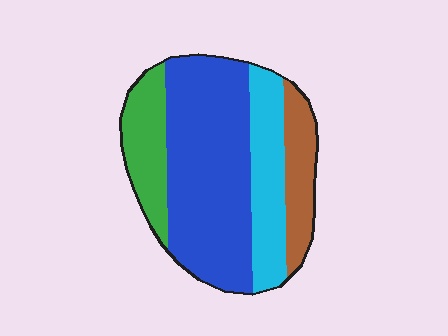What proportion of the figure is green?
Green takes up less than a sixth of the figure.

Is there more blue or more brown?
Blue.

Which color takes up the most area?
Blue, at roughly 50%.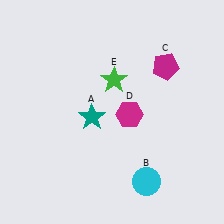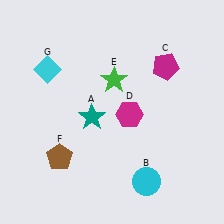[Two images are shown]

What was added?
A brown pentagon (F), a cyan diamond (G) were added in Image 2.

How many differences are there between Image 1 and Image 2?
There are 2 differences between the two images.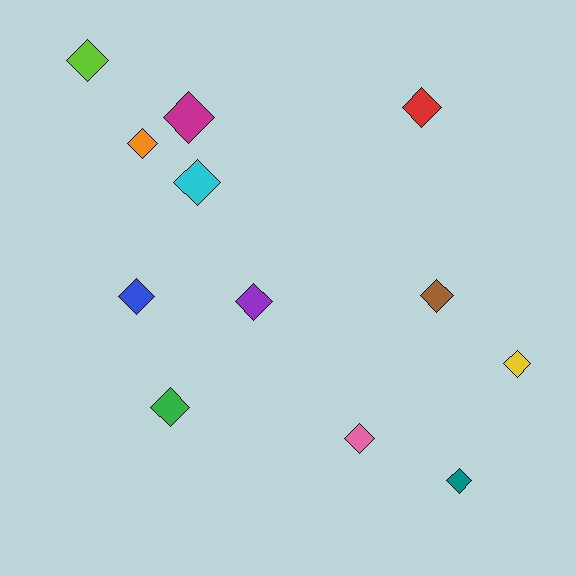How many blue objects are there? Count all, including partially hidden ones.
There is 1 blue object.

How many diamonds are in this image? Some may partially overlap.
There are 12 diamonds.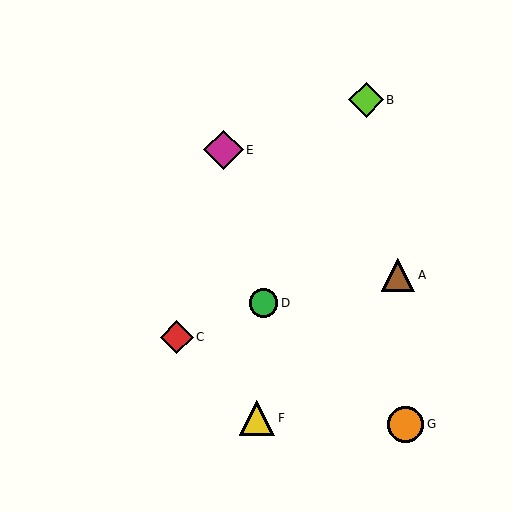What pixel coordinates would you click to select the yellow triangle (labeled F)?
Click at (257, 418) to select the yellow triangle F.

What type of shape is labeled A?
Shape A is a brown triangle.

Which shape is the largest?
The magenta diamond (labeled E) is the largest.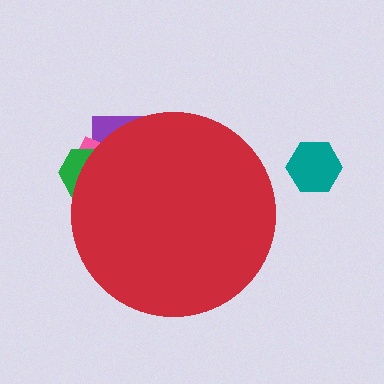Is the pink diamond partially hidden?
Yes, the pink diamond is partially hidden behind the red circle.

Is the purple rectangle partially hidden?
Yes, the purple rectangle is partially hidden behind the red circle.